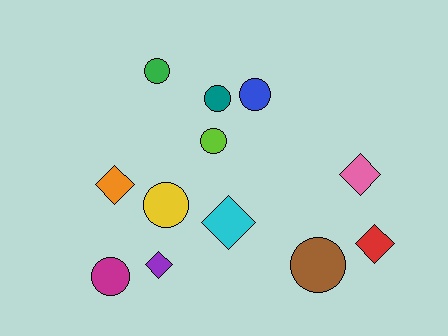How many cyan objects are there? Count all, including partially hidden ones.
There is 1 cyan object.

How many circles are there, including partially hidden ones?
There are 7 circles.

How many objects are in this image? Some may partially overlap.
There are 12 objects.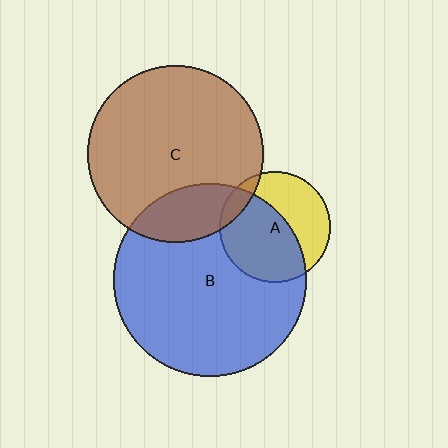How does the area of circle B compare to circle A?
Approximately 3.0 times.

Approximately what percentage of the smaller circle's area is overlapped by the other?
Approximately 60%.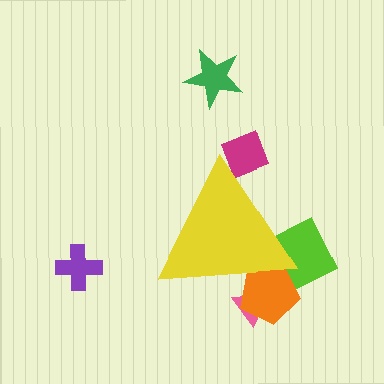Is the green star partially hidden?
No, the green star is fully visible.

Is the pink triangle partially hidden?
Yes, the pink triangle is partially hidden behind the yellow triangle.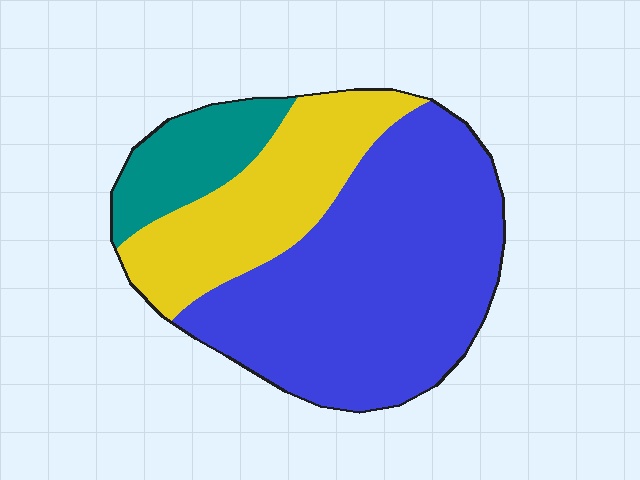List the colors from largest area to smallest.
From largest to smallest: blue, yellow, teal.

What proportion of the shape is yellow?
Yellow covers 27% of the shape.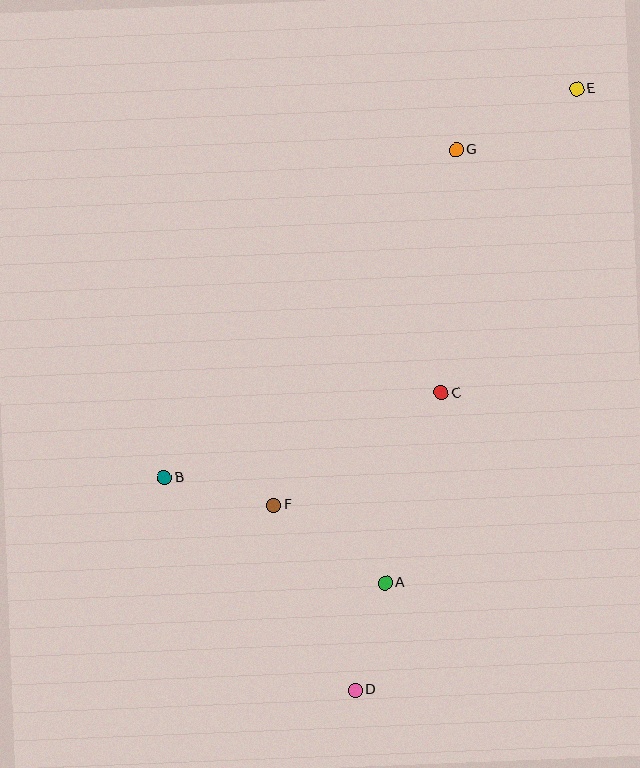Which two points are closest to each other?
Points A and D are closest to each other.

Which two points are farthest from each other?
Points D and E are farthest from each other.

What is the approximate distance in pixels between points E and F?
The distance between E and F is approximately 515 pixels.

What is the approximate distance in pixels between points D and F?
The distance between D and F is approximately 202 pixels.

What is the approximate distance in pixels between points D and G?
The distance between D and G is approximately 550 pixels.